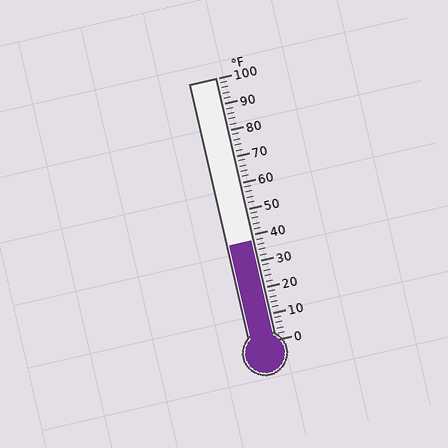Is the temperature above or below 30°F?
The temperature is above 30°F.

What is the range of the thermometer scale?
The thermometer scale ranges from 0°F to 100°F.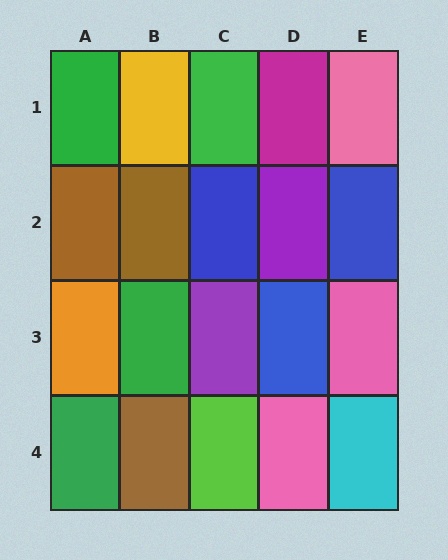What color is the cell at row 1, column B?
Yellow.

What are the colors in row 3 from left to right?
Orange, green, purple, blue, pink.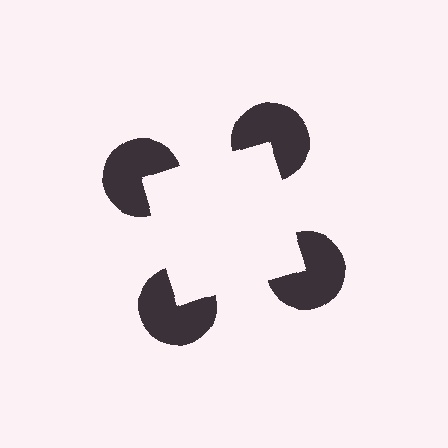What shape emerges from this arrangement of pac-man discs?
An illusory square — its edges are inferred from the aligned wedge cuts in the pac-man discs, not physically drawn.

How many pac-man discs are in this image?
There are 4 — one at each vertex of the illusory square.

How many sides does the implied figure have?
4 sides.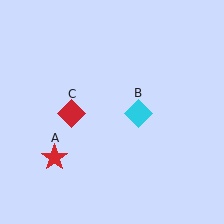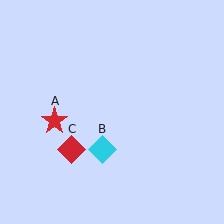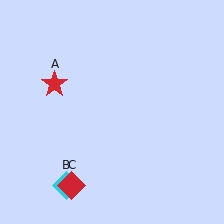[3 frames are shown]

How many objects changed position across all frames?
3 objects changed position: red star (object A), cyan diamond (object B), red diamond (object C).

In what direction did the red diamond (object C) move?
The red diamond (object C) moved down.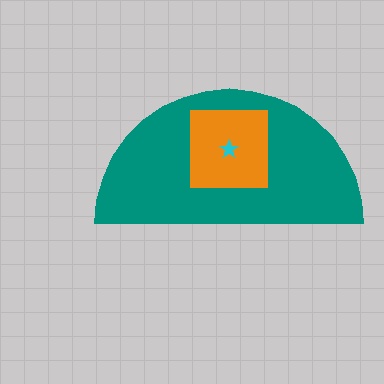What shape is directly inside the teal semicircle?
The orange square.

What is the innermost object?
The cyan star.